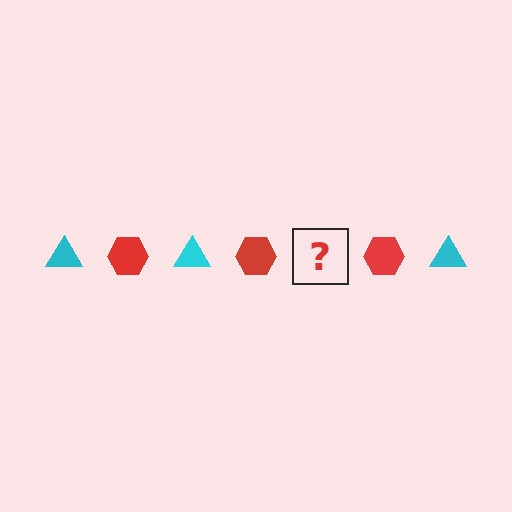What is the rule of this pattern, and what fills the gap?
The rule is that the pattern alternates between cyan triangle and red hexagon. The gap should be filled with a cyan triangle.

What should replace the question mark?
The question mark should be replaced with a cyan triangle.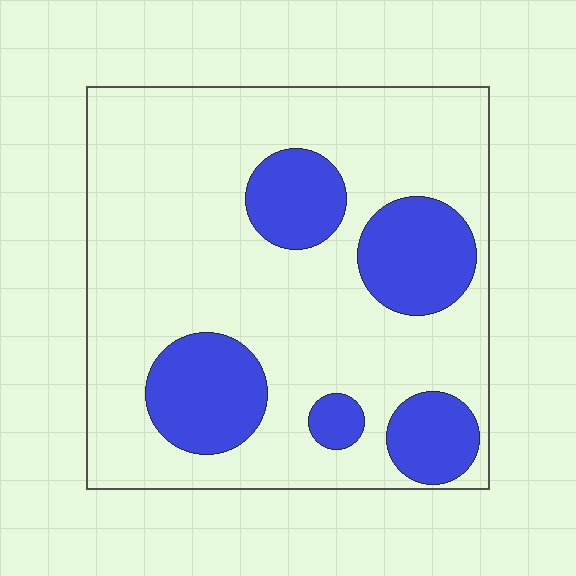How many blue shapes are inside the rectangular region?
5.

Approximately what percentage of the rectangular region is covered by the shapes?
Approximately 25%.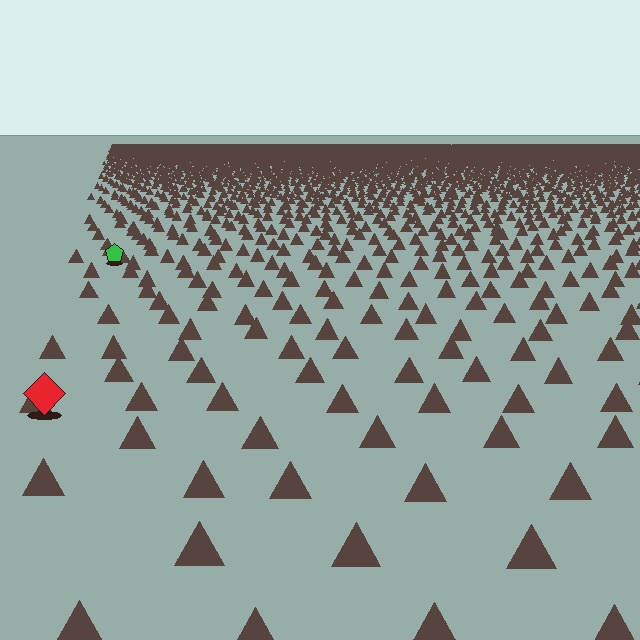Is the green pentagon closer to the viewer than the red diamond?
No. The red diamond is closer — you can tell from the texture gradient: the ground texture is coarser near it.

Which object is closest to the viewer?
The red diamond is closest. The texture marks near it are larger and more spread out.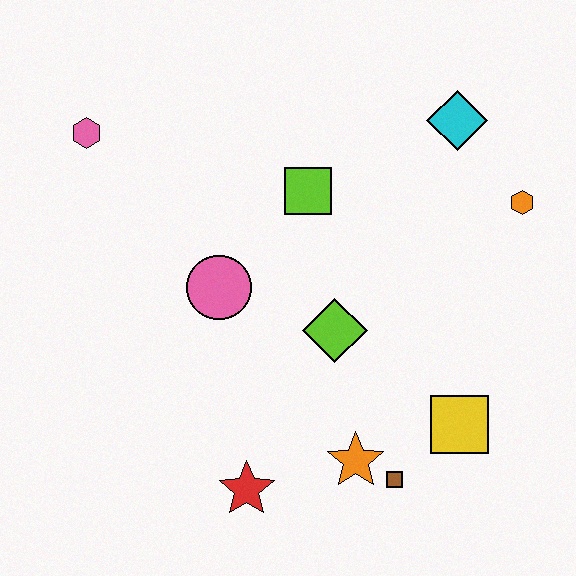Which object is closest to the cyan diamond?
The orange hexagon is closest to the cyan diamond.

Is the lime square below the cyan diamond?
Yes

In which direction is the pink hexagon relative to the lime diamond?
The pink hexagon is to the left of the lime diamond.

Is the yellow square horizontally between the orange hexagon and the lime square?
Yes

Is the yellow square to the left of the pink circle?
No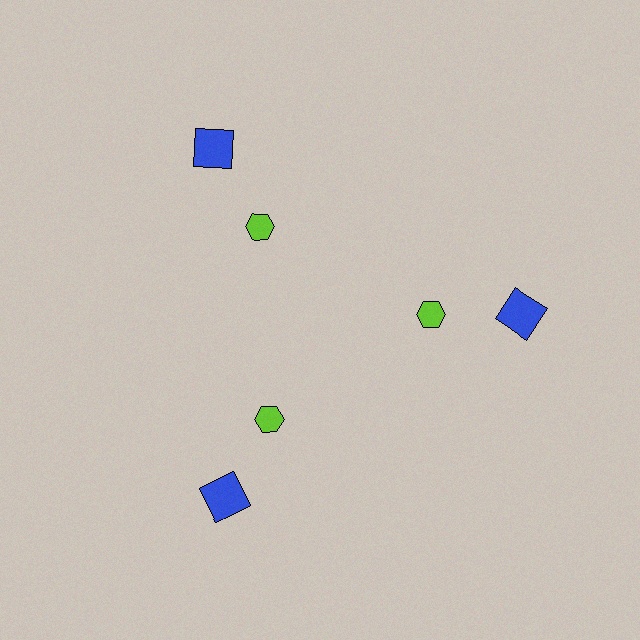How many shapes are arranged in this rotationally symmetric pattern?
There are 6 shapes, arranged in 3 groups of 2.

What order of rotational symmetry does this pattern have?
This pattern has 3-fold rotational symmetry.